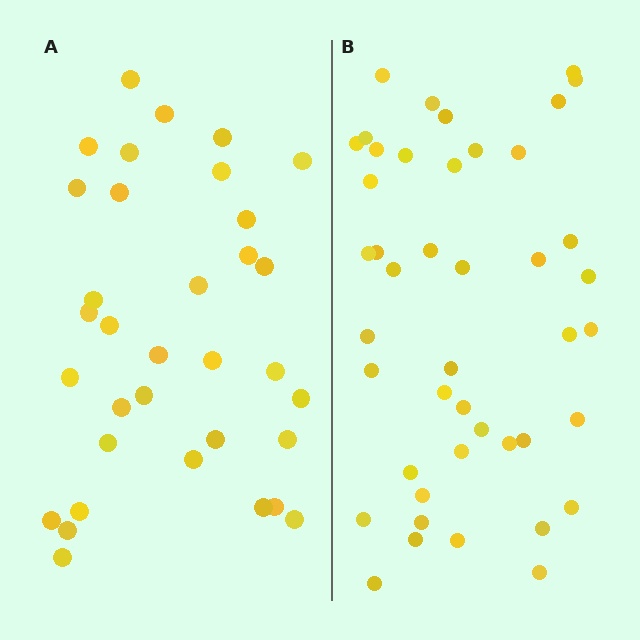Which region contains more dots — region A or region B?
Region B (the right region) has more dots.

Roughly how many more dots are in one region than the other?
Region B has roughly 10 or so more dots than region A.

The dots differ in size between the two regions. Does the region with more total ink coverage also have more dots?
No. Region A has more total ink coverage because its dots are larger, but region B actually contains more individual dots. Total area can be misleading — the number of items is what matters here.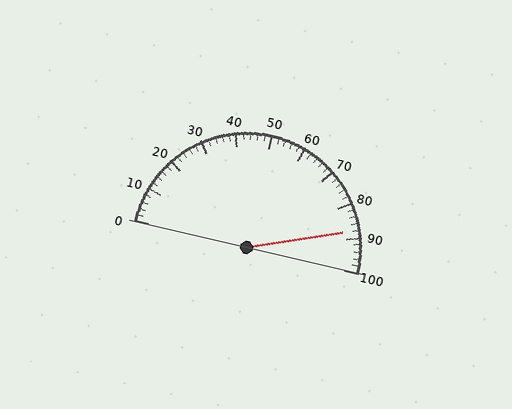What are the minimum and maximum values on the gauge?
The gauge ranges from 0 to 100.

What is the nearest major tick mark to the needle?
The nearest major tick mark is 90.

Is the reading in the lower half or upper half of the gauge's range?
The reading is in the upper half of the range (0 to 100).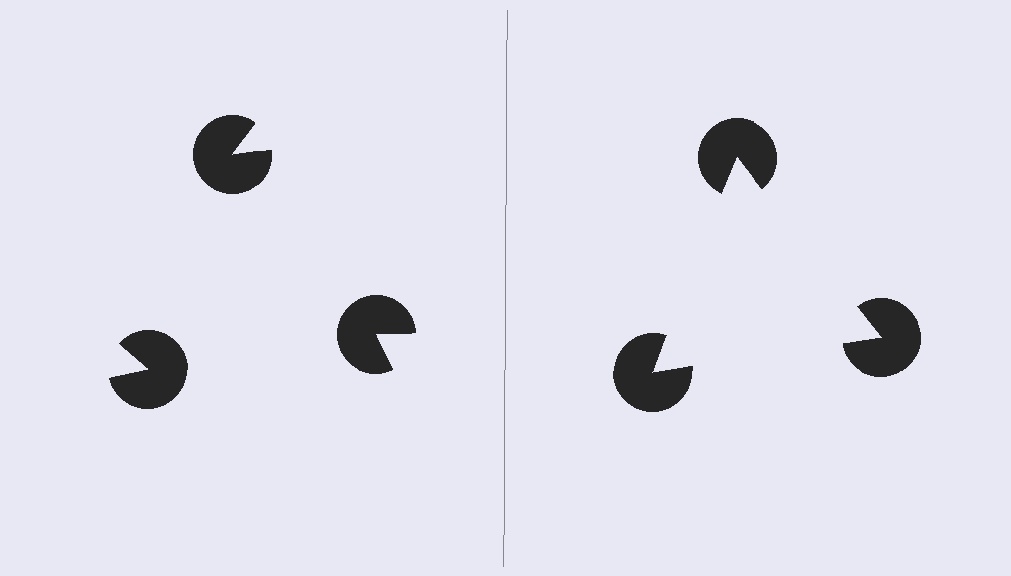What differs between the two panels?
The pac-man discs are positioned identically on both sides; only the wedge orientations differ. On the right they align to a triangle; on the left they are misaligned.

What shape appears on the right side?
An illusory triangle.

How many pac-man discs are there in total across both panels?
6 — 3 on each side.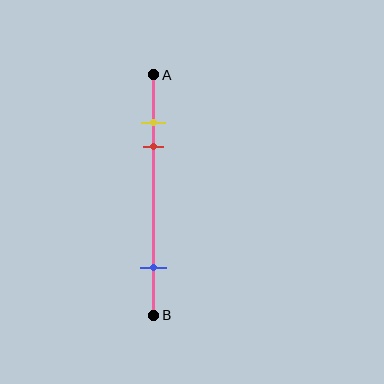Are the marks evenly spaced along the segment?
No, the marks are not evenly spaced.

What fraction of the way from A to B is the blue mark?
The blue mark is approximately 80% (0.8) of the way from A to B.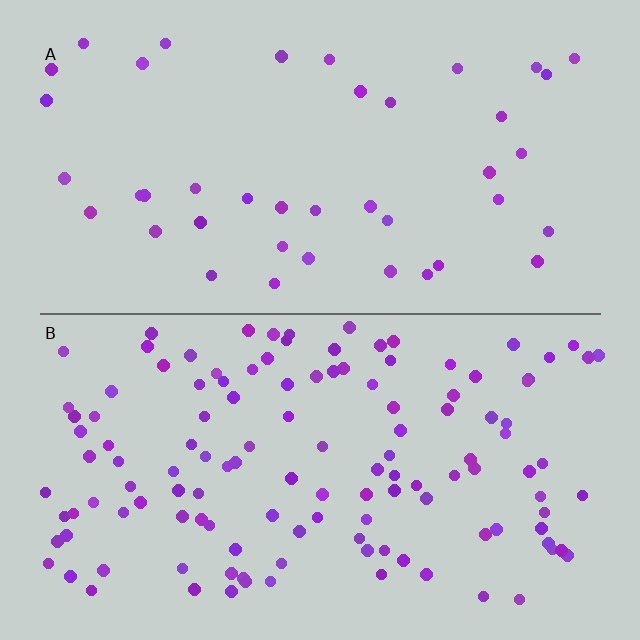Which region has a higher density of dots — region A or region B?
B (the bottom).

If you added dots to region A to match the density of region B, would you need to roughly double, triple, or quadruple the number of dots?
Approximately triple.